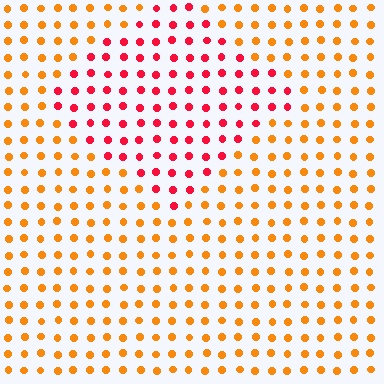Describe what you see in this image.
The image is filled with small orange elements in a uniform arrangement. A diamond-shaped region is visible where the elements are tinted to a slightly different hue, forming a subtle color boundary.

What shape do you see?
I see a diamond.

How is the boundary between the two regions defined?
The boundary is defined purely by a slight shift in hue (about 43 degrees). Spacing, size, and orientation are identical on both sides.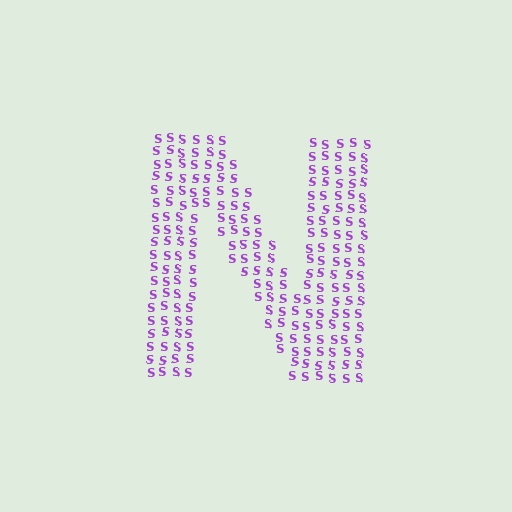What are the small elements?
The small elements are letter S's.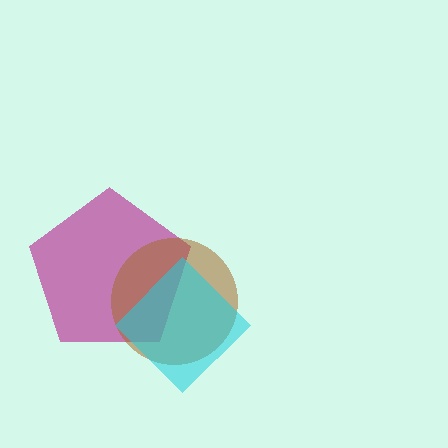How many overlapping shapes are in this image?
There are 3 overlapping shapes in the image.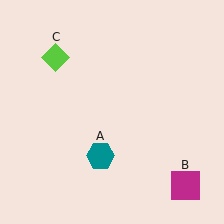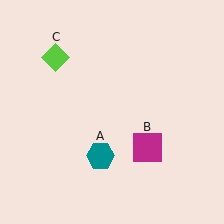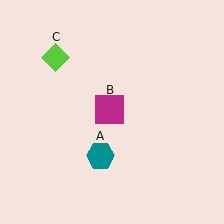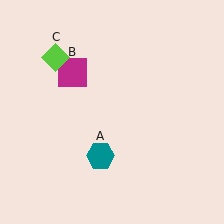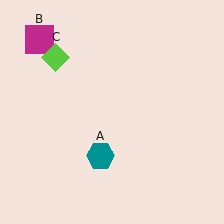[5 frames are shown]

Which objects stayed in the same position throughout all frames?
Teal hexagon (object A) and lime diamond (object C) remained stationary.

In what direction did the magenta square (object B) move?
The magenta square (object B) moved up and to the left.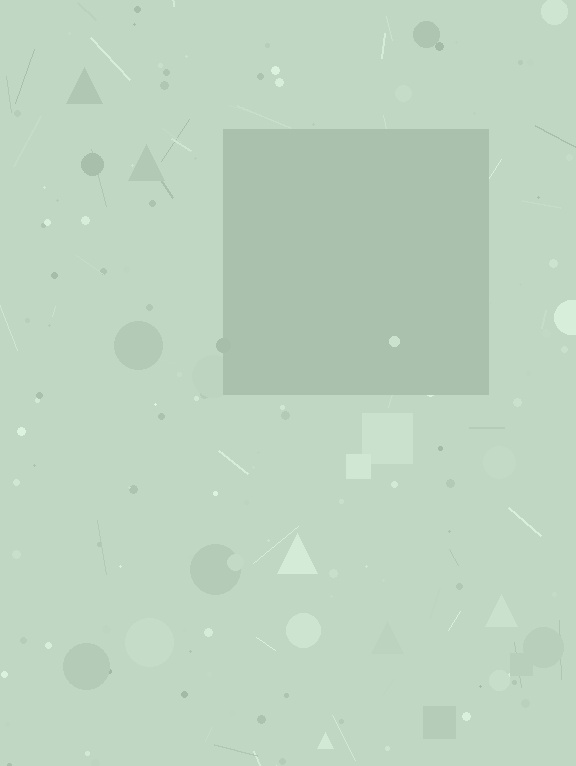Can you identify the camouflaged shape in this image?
The camouflaged shape is a square.